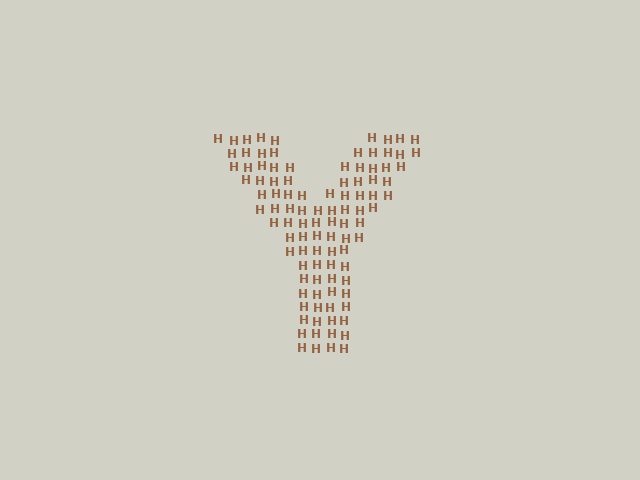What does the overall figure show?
The overall figure shows the letter Y.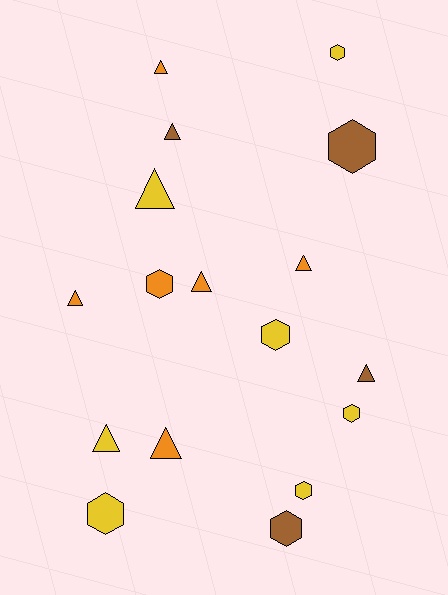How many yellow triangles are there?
There are 2 yellow triangles.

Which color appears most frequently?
Yellow, with 7 objects.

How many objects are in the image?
There are 17 objects.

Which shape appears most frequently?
Triangle, with 9 objects.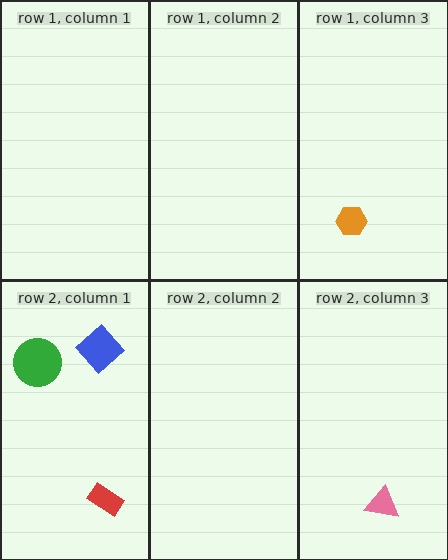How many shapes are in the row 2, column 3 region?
1.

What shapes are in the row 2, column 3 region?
The pink triangle.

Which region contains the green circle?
The row 2, column 1 region.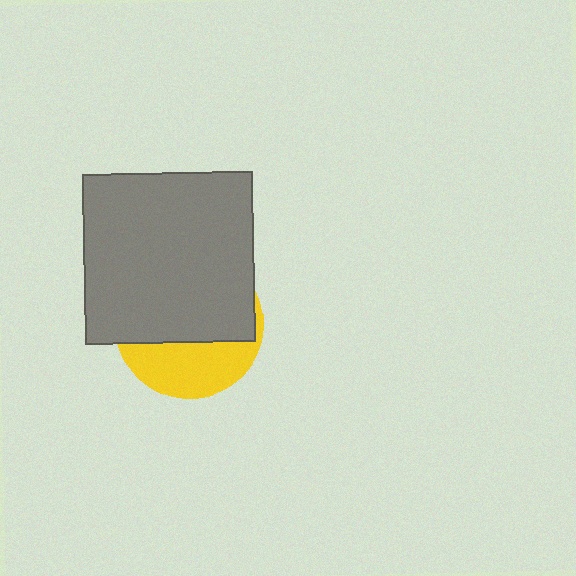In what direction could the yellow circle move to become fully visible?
The yellow circle could move down. That would shift it out from behind the gray square entirely.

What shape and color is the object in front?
The object in front is a gray square.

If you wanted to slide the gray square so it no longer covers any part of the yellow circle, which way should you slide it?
Slide it up — that is the most direct way to separate the two shapes.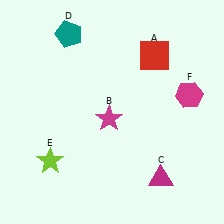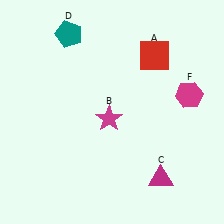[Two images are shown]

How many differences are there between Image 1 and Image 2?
There is 1 difference between the two images.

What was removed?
The lime star (E) was removed in Image 2.